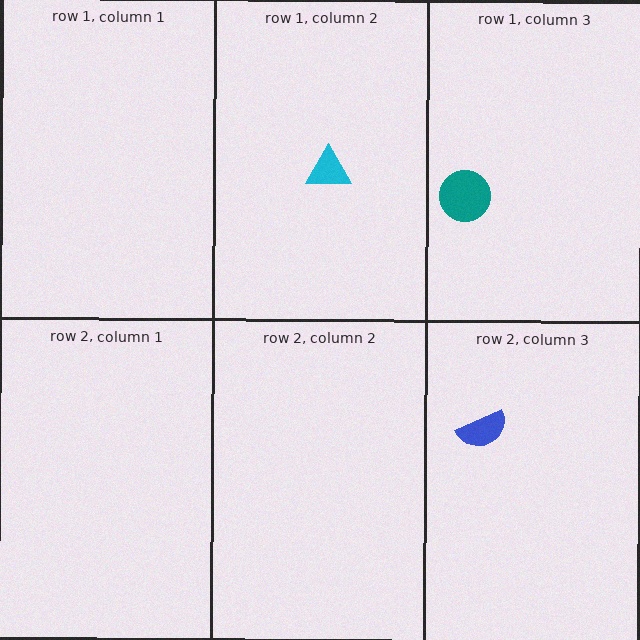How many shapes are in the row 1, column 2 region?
1.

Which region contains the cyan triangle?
The row 1, column 2 region.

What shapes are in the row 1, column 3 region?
The teal circle.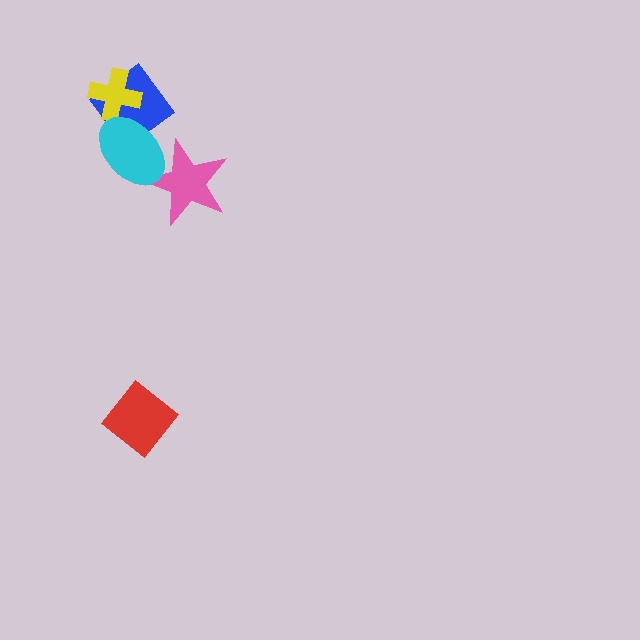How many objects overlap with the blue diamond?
2 objects overlap with the blue diamond.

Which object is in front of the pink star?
The cyan ellipse is in front of the pink star.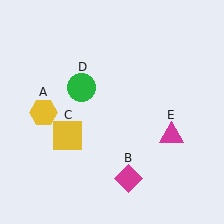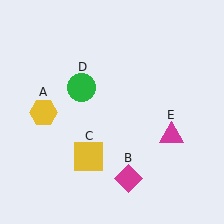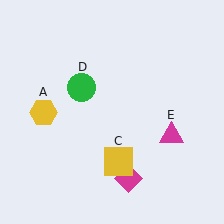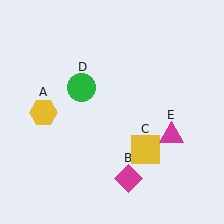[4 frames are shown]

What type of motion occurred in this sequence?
The yellow square (object C) rotated counterclockwise around the center of the scene.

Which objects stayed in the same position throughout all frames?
Yellow hexagon (object A) and magenta diamond (object B) and green circle (object D) and magenta triangle (object E) remained stationary.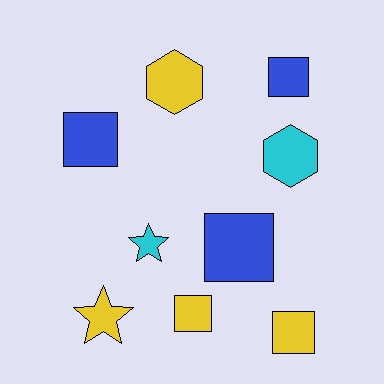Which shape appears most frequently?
Square, with 5 objects.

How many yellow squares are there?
There are 2 yellow squares.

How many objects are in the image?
There are 9 objects.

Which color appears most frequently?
Yellow, with 4 objects.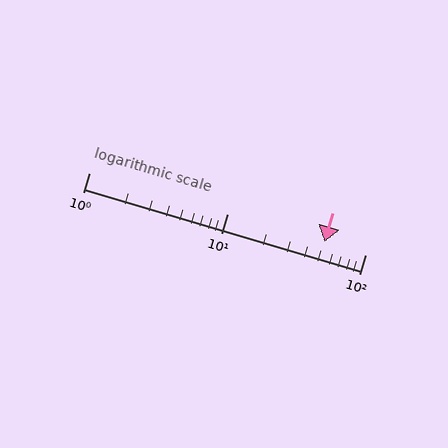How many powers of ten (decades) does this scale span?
The scale spans 2 decades, from 1 to 100.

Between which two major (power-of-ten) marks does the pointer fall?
The pointer is between 10 and 100.